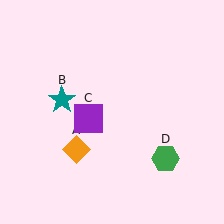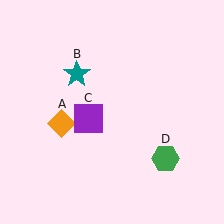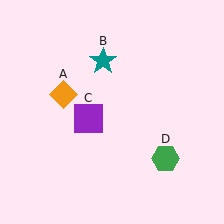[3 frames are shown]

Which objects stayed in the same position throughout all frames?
Purple square (object C) and green hexagon (object D) remained stationary.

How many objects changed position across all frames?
2 objects changed position: orange diamond (object A), teal star (object B).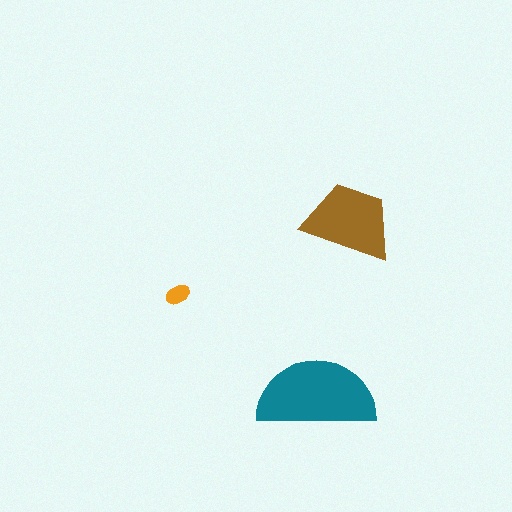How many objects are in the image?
There are 3 objects in the image.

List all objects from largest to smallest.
The teal semicircle, the brown trapezoid, the orange ellipse.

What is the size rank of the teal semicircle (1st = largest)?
1st.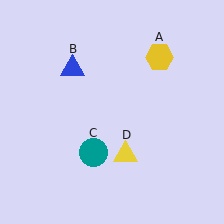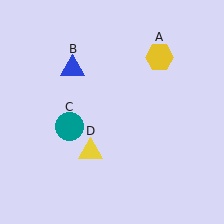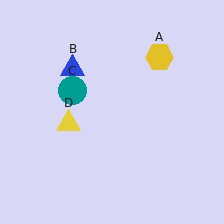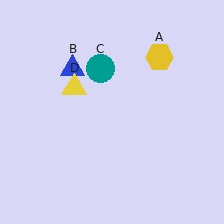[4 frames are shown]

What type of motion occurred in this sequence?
The teal circle (object C), yellow triangle (object D) rotated clockwise around the center of the scene.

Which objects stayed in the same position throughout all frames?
Yellow hexagon (object A) and blue triangle (object B) remained stationary.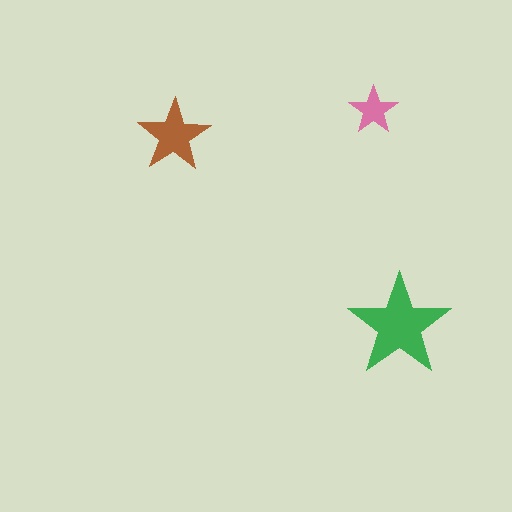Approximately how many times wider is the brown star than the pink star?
About 1.5 times wider.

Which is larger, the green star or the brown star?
The green one.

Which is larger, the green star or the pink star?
The green one.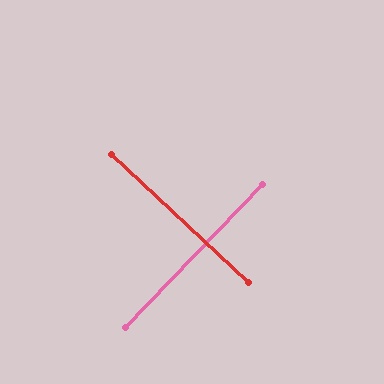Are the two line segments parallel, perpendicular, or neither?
Perpendicular — they meet at approximately 89°.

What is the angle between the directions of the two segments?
Approximately 89 degrees.